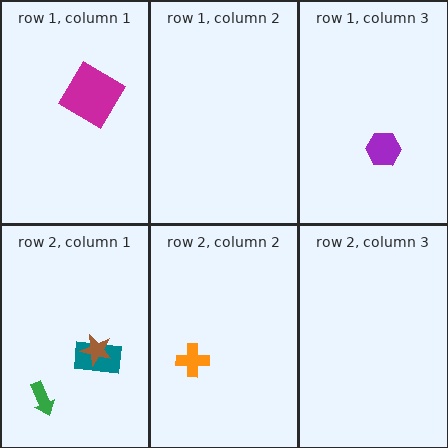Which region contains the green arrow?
The row 2, column 1 region.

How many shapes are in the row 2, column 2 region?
1.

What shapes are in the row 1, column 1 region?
The magenta diamond.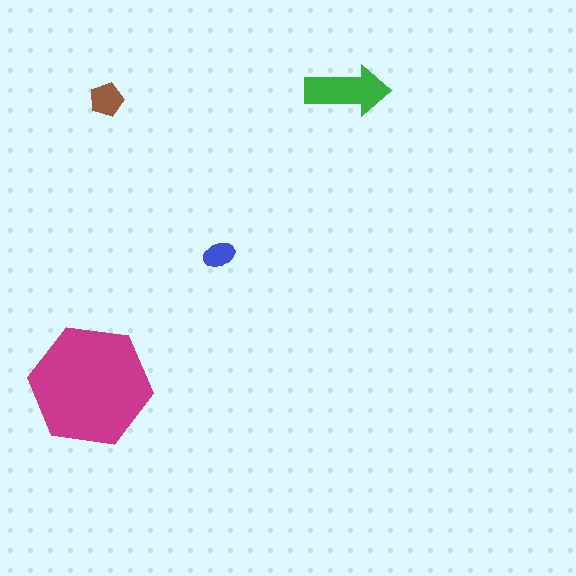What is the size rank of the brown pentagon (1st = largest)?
3rd.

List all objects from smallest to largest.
The blue ellipse, the brown pentagon, the green arrow, the magenta hexagon.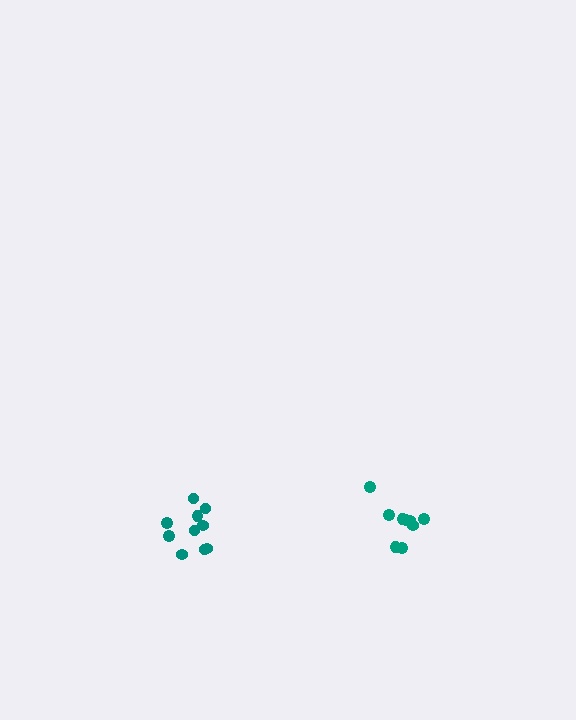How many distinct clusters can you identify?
There are 2 distinct clusters.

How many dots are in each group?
Group 1: 10 dots, Group 2: 9 dots (19 total).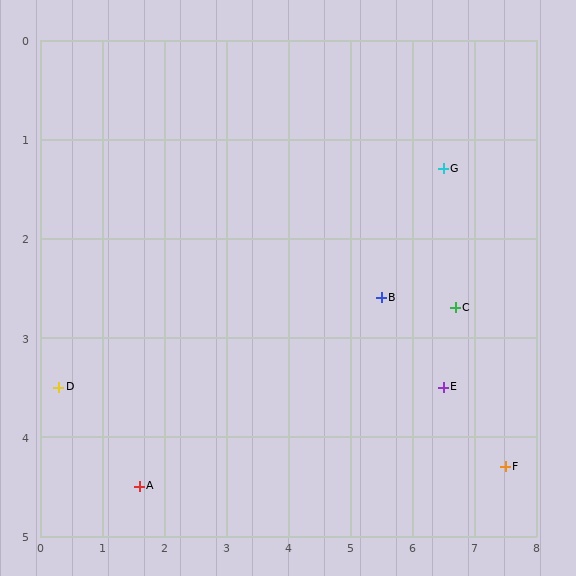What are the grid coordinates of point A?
Point A is at approximately (1.6, 4.5).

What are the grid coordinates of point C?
Point C is at approximately (6.7, 2.7).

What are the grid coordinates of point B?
Point B is at approximately (5.5, 2.6).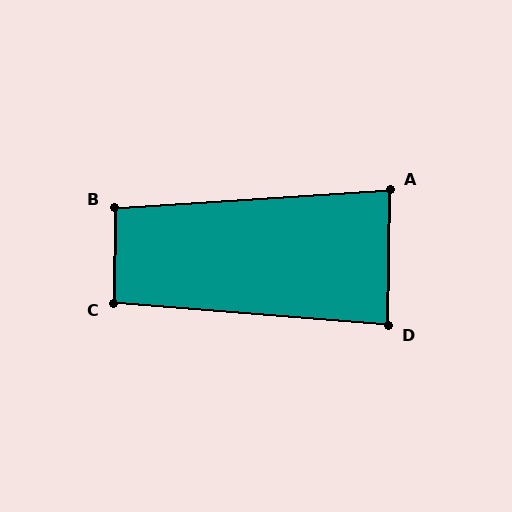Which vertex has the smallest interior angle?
A, at approximately 86 degrees.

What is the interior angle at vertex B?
Approximately 94 degrees (approximately right).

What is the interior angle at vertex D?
Approximately 86 degrees (approximately right).